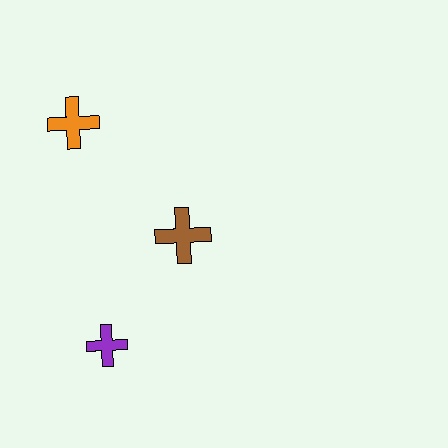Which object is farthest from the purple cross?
The orange cross is farthest from the purple cross.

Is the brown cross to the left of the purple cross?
No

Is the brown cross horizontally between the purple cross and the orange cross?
No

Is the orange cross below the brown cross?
No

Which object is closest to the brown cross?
The purple cross is closest to the brown cross.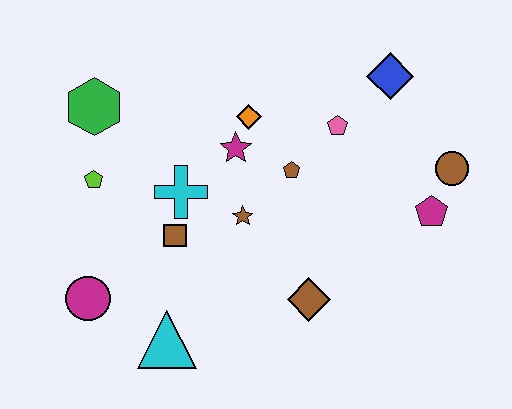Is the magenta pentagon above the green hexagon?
No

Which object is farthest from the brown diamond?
The green hexagon is farthest from the brown diamond.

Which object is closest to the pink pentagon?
The brown pentagon is closest to the pink pentagon.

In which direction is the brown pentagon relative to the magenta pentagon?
The brown pentagon is to the left of the magenta pentagon.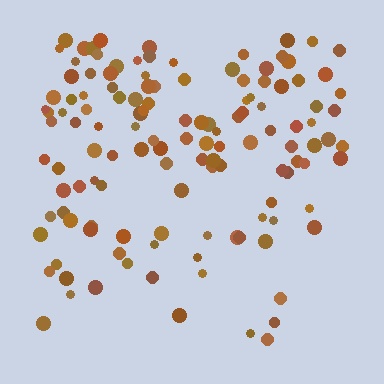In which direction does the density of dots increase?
From bottom to top, with the top side densest.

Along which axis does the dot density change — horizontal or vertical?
Vertical.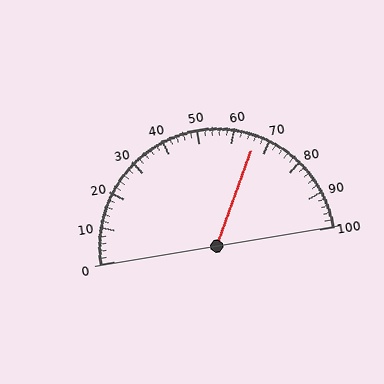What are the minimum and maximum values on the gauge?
The gauge ranges from 0 to 100.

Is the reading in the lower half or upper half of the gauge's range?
The reading is in the upper half of the range (0 to 100).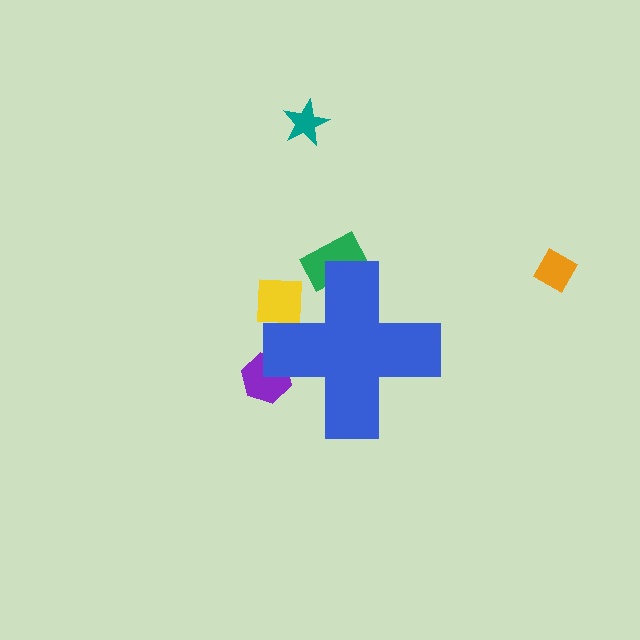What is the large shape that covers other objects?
A blue cross.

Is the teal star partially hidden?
No, the teal star is fully visible.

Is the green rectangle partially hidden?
Yes, the green rectangle is partially hidden behind the blue cross.